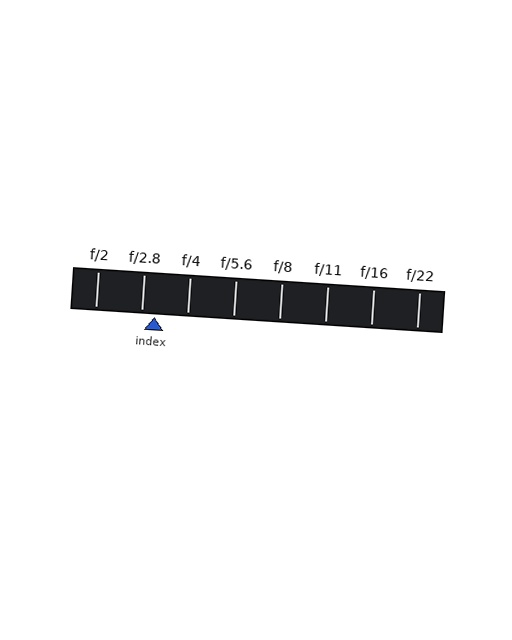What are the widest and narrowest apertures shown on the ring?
The widest aperture shown is f/2 and the narrowest is f/22.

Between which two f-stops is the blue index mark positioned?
The index mark is between f/2.8 and f/4.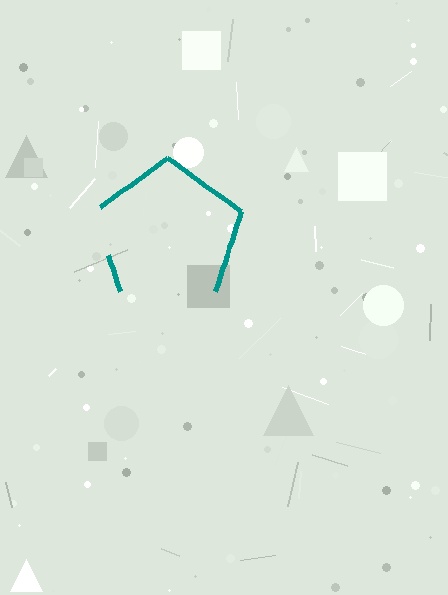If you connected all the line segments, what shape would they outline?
They would outline a pentagon.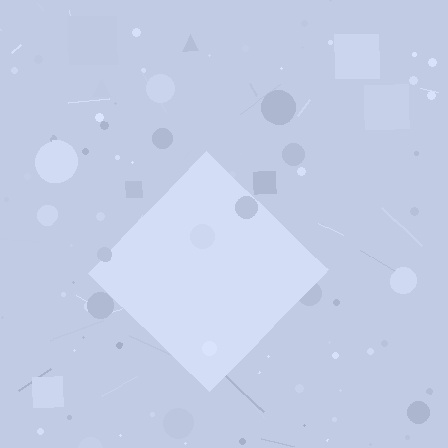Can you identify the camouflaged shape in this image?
The camouflaged shape is a diamond.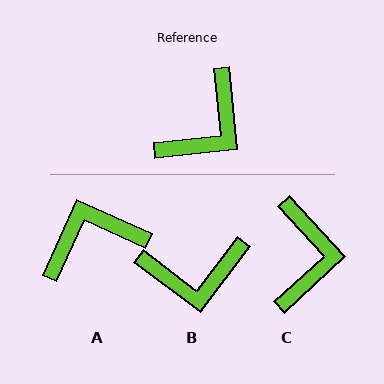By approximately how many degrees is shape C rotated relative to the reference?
Approximately 37 degrees counter-clockwise.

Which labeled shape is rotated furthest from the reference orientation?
A, about 150 degrees away.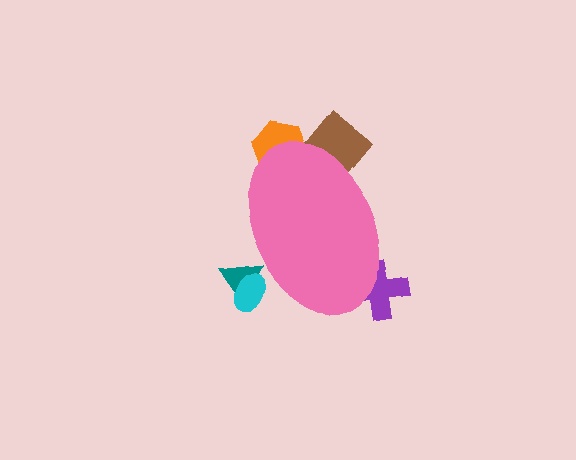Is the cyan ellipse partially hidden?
Yes, the cyan ellipse is partially hidden behind the pink ellipse.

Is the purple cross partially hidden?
Yes, the purple cross is partially hidden behind the pink ellipse.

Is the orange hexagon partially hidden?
Yes, the orange hexagon is partially hidden behind the pink ellipse.